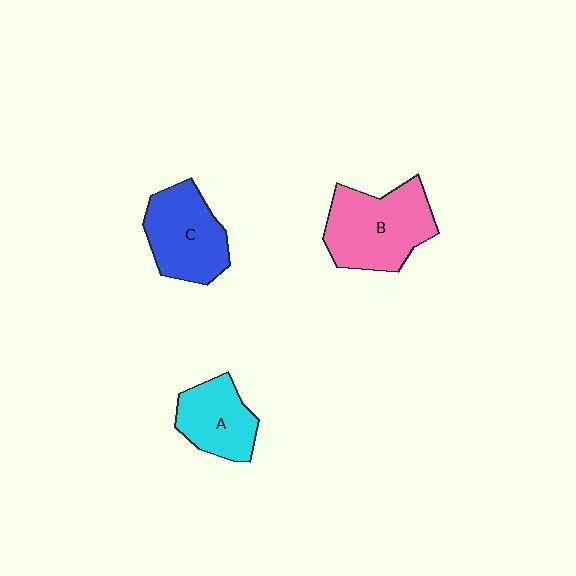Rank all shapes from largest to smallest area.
From largest to smallest: B (pink), C (blue), A (cyan).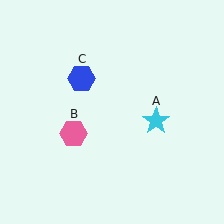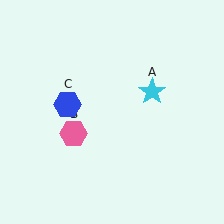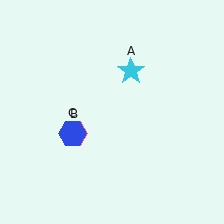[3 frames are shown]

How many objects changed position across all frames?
2 objects changed position: cyan star (object A), blue hexagon (object C).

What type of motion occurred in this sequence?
The cyan star (object A), blue hexagon (object C) rotated counterclockwise around the center of the scene.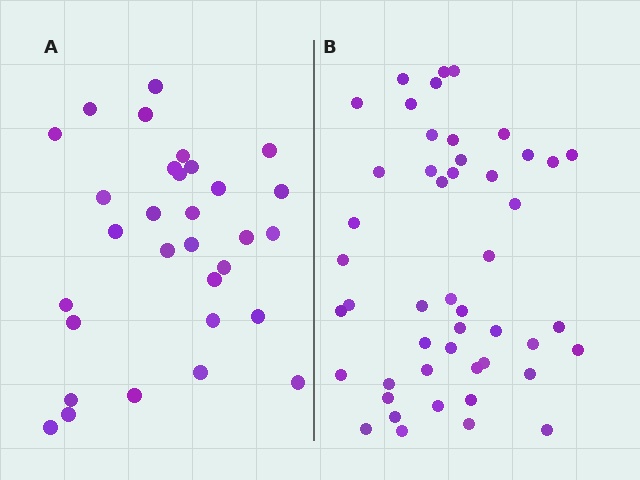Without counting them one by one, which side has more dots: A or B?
Region B (the right region) has more dots.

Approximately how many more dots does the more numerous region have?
Region B has approximately 15 more dots than region A.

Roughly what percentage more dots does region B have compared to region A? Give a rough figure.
About 55% more.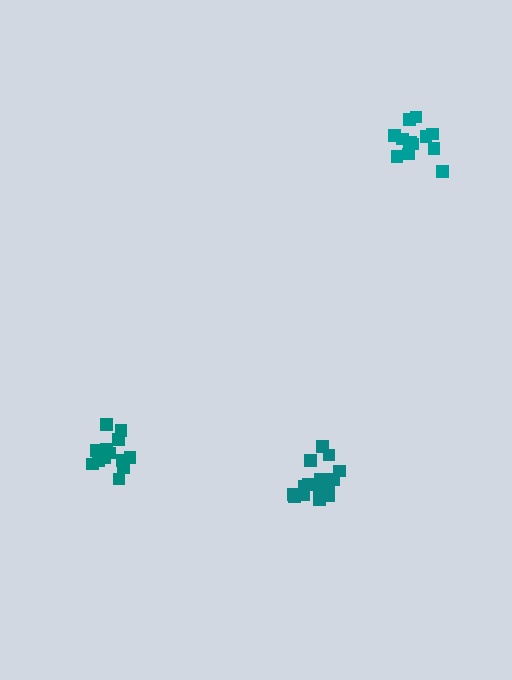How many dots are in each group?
Group 1: 18 dots, Group 2: 13 dots, Group 3: 14 dots (45 total).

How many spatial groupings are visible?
There are 3 spatial groupings.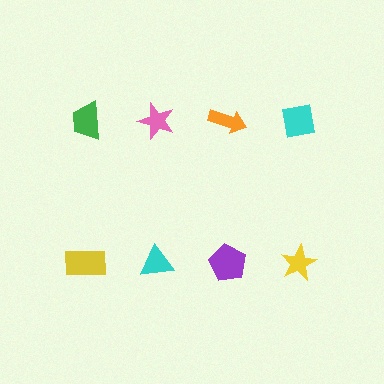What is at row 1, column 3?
An orange arrow.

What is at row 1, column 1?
A green trapezoid.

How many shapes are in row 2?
4 shapes.